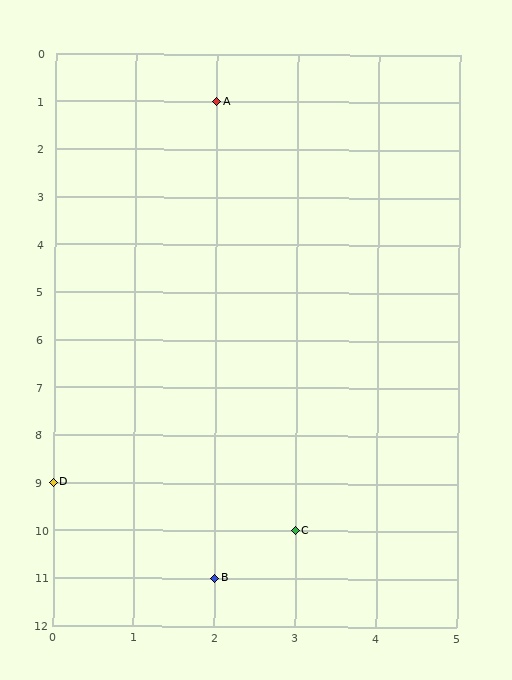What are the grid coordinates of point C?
Point C is at grid coordinates (3, 10).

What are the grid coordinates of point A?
Point A is at grid coordinates (2, 1).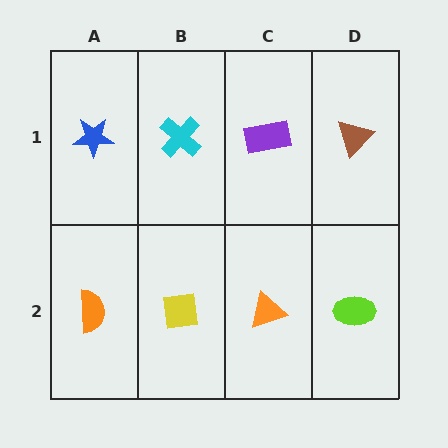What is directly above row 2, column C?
A purple rectangle.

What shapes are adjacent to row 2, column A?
A blue star (row 1, column A), a yellow square (row 2, column B).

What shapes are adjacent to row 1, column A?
An orange semicircle (row 2, column A), a cyan cross (row 1, column B).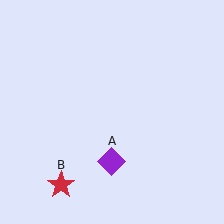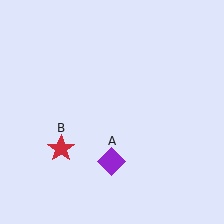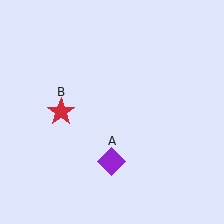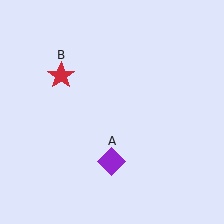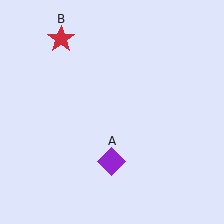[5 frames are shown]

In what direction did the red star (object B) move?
The red star (object B) moved up.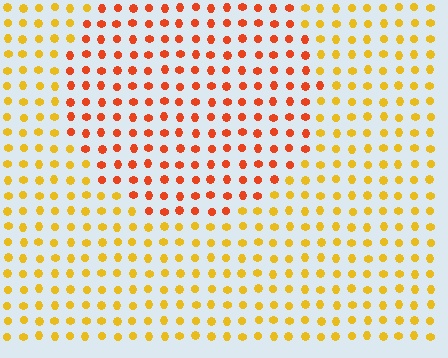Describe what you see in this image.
The image is filled with small yellow elements in a uniform arrangement. A circle-shaped region is visible where the elements are tinted to a slightly different hue, forming a subtle color boundary.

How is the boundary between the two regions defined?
The boundary is defined purely by a slight shift in hue (about 36 degrees). Spacing, size, and orientation are identical on both sides.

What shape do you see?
I see a circle.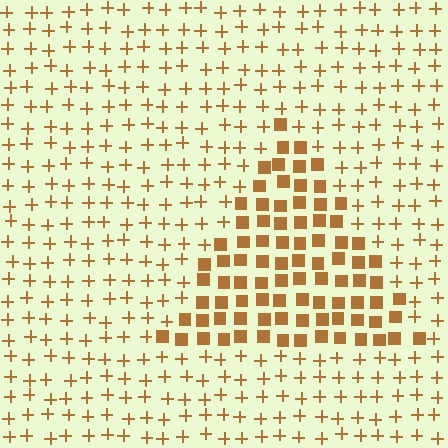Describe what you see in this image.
The image is filled with small brown elements arranged in a uniform grid. A triangle-shaped region contains squares, while the surrounding area contains plus signs. The boundary is defined purely by the change in element shape.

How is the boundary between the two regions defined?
The boundary is defined by a change in element shape: squares inside vs. plus signs outside. All elements share the same color and spacing.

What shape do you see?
I see a triangle.